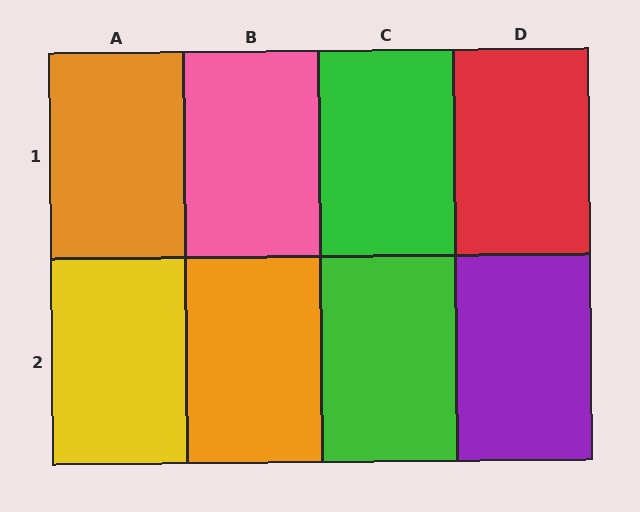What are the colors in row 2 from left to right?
Yellow, orange, green, purple.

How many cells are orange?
2 cells are orange.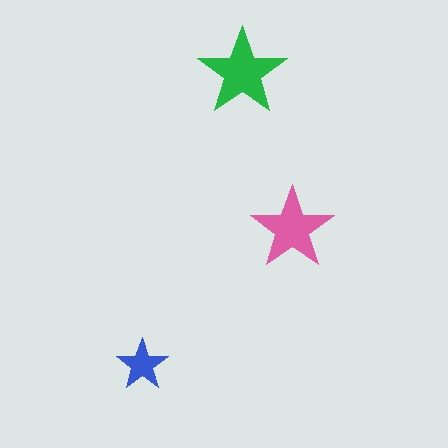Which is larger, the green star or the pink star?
The green one.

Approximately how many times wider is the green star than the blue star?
About 1.5 times wider.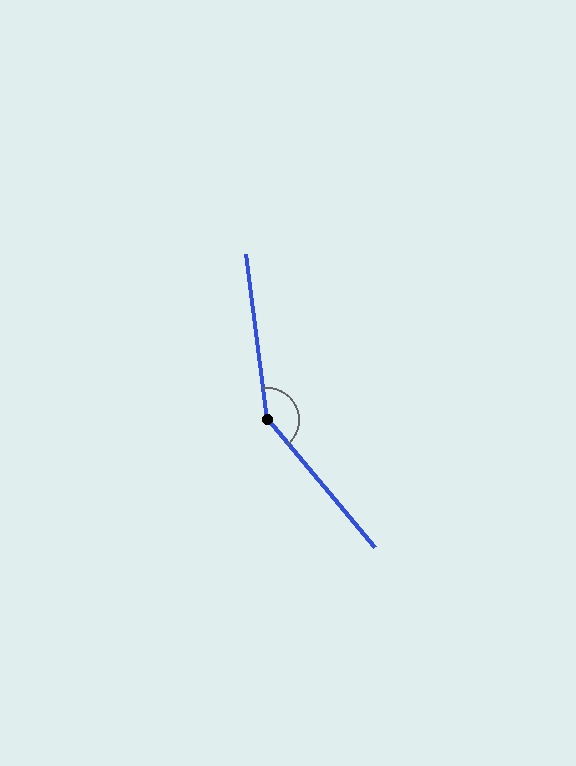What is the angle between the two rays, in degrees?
Approximately 147 degrees.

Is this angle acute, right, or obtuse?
It is obtuse.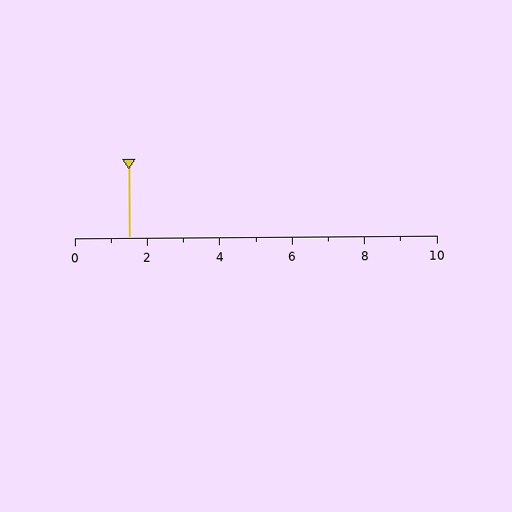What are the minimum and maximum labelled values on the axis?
The axis runs from 0 to 10.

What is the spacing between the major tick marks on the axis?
The major ticks are spaced 2 apart.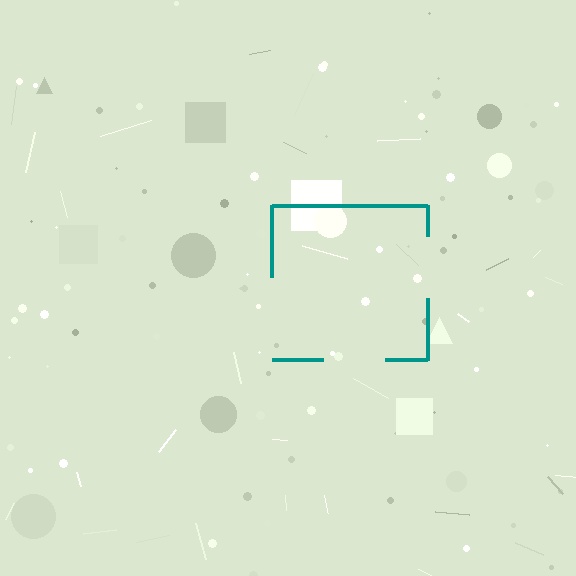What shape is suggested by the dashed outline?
The dashed outline suggests a square.